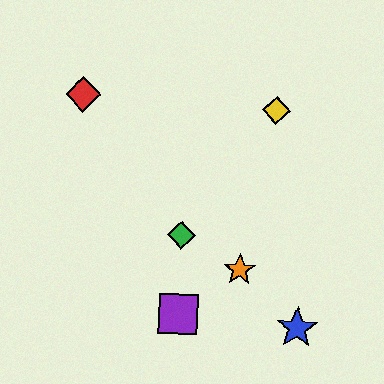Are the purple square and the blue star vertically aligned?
No, the purple square is at x≈178 and the blue star is at x≈297.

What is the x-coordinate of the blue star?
The blue star is at x≈297.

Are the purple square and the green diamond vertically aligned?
Yes, both are at x≈178.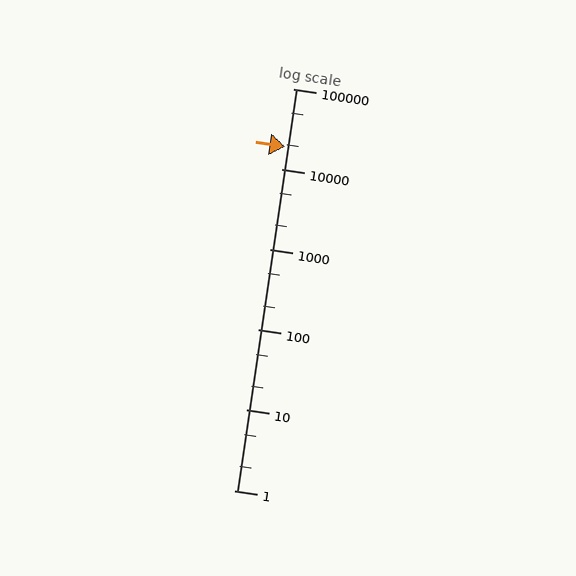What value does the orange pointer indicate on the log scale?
The pointer indicates approximately 19000.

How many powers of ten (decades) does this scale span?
The scale spans 5 decades, from 1 to 100000.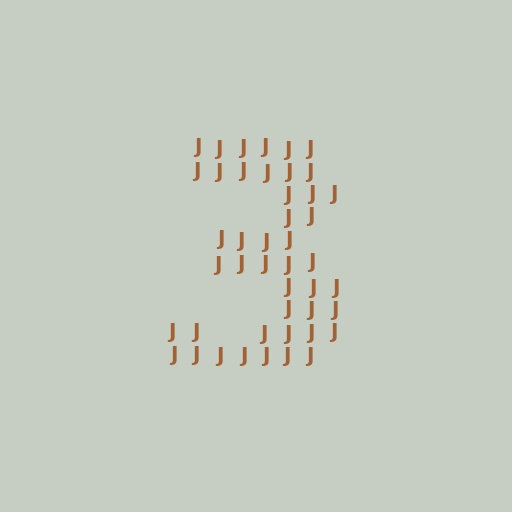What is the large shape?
The large shape is the digit 3.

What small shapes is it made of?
It is made of small letter J's.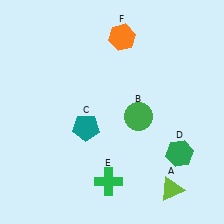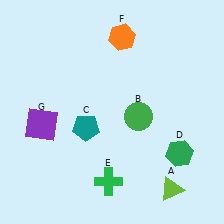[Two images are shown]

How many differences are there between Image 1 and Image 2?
There is 1 difference between the two images.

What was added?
A purple square (G) was added in Image 2.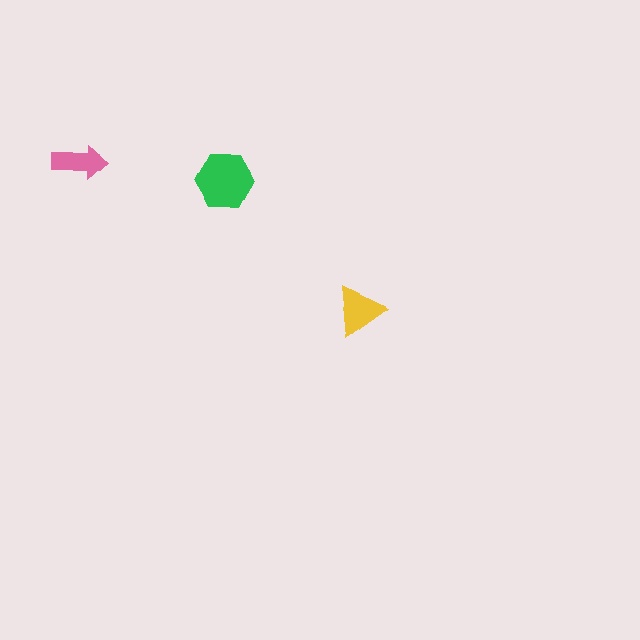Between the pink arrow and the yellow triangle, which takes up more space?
The yellow triangle.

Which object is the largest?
The green hexagon.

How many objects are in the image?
There are 3 objects in the image.